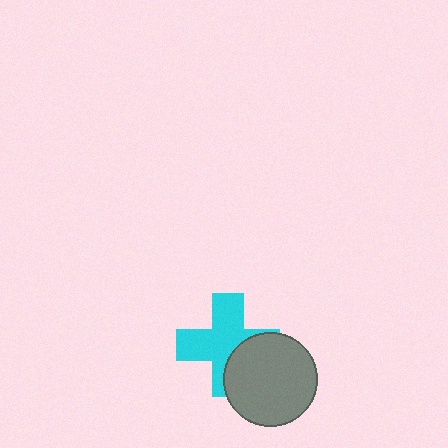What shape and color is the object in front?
The object in front is a gray circle.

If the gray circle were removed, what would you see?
You would see the complete cyan cross.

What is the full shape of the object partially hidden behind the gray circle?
The partially hidden object is a cyan cross.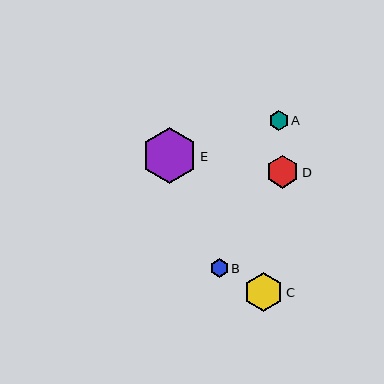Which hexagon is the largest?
Hexagon E is the largest with a size of approximately 56 pixels.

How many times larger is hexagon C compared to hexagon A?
Hexagon C is approximately 2.1 times the size of hexagon A.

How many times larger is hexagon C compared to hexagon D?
Hexagon C is approximately 1.2 times the size of hexagon D.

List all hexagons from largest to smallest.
From largest to smallest: E, C, D, A, B.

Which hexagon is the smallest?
Hexagon B is the smallest with a size of approximately 18 pixels.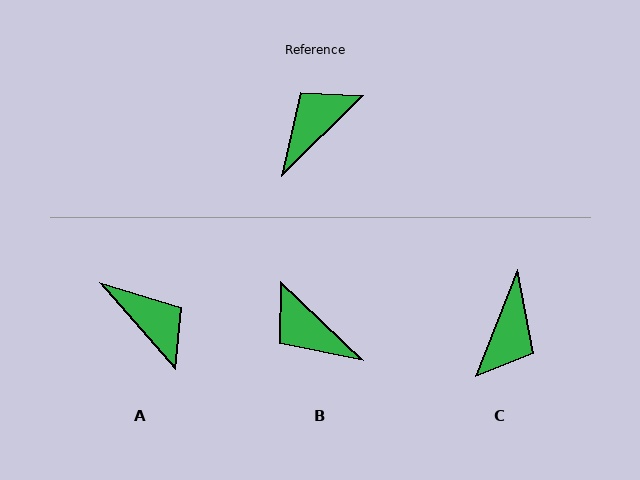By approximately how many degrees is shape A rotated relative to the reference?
Approximately 93 degrees clockwise.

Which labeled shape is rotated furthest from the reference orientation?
C, about 156 degrees away.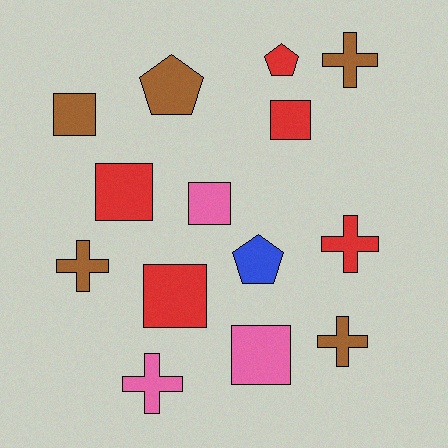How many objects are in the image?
There are 14 objects.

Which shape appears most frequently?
Square, with 6 objects.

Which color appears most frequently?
Brown, with 5 objects.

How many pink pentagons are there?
There are no pink pentagons.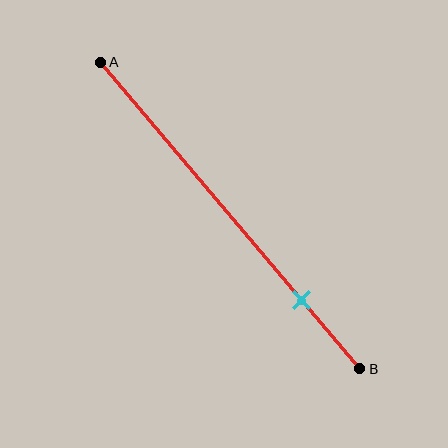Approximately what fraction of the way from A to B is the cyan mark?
The cyan mark is approximately 80% of the way from A to B.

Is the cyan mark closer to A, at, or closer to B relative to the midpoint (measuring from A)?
The cyan mark is closer to point B than the midpoint of segment AB.